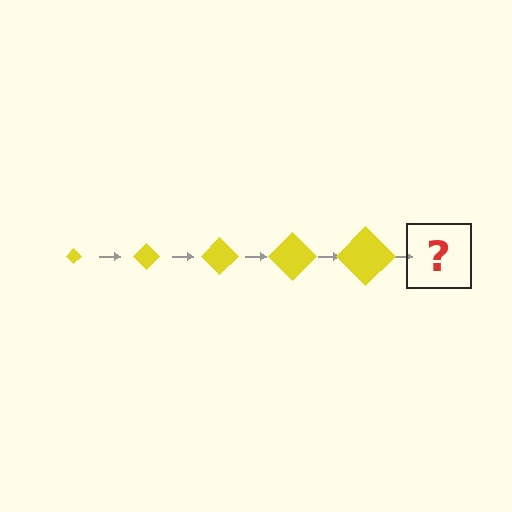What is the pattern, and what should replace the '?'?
The pattern is that the diamond gets progressively larger each step. The '?' should be a yellow diamond, larger than the previous one.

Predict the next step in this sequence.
The next step is a yellow diamond, larger than the previous one.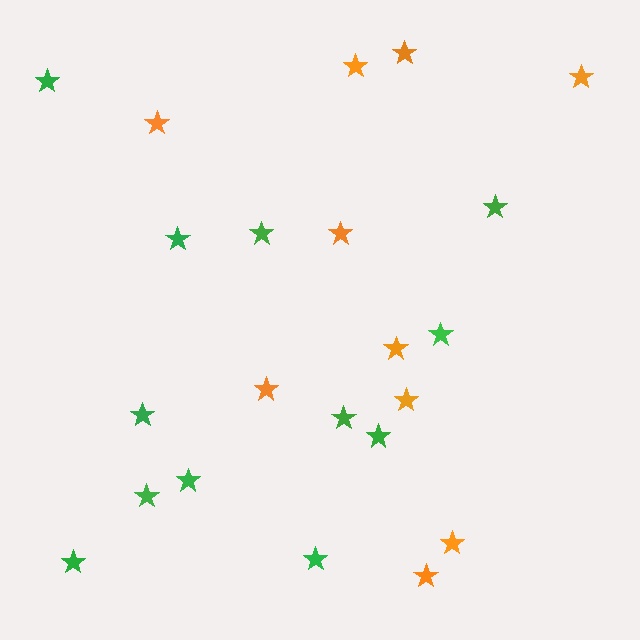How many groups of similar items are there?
There are 2 groups: one group of orange stars (10) and one group of green stars (12).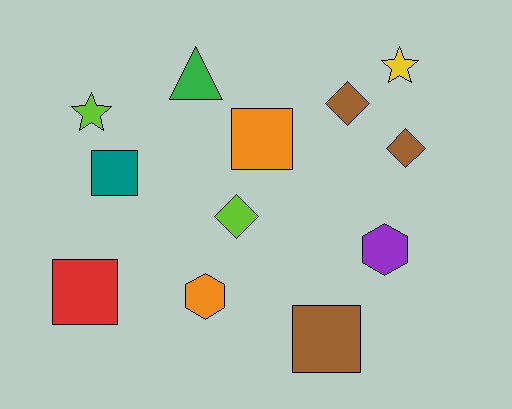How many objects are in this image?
There are 12 objects.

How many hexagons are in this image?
There are 2 hexagons.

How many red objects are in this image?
There is 1 red object.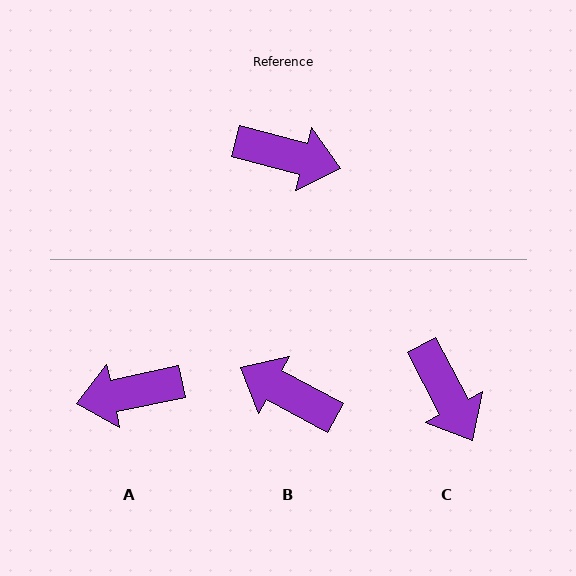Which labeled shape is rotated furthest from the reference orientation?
B, about 167 degrees away.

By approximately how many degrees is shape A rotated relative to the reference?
Approximately 154 degrees clockwise.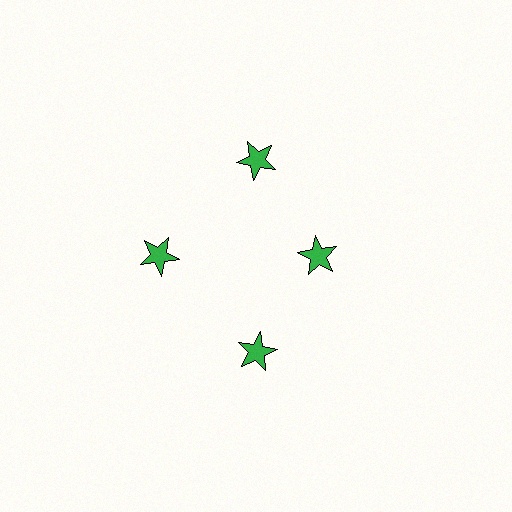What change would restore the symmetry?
The symmetry would be restored by moving it outward, back onto the ring so that all 4 stars sit at equal angles and equal distance from the center.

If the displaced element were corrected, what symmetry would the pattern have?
It would have 4-fold rotational symmetry — the pattern would map onto itself every 90 degrees.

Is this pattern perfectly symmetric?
No. The 4 green stars are arranged in a ring, but one element near the 3 o'clock position is pulled inward toward the center, breaking the 4-fold rotational symmetry.